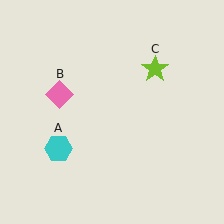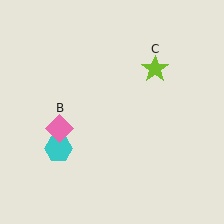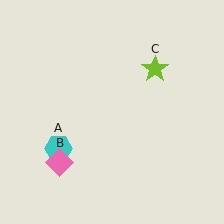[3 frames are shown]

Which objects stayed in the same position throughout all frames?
Cyan hexagon (object A) and lime star (object C) remained stationary.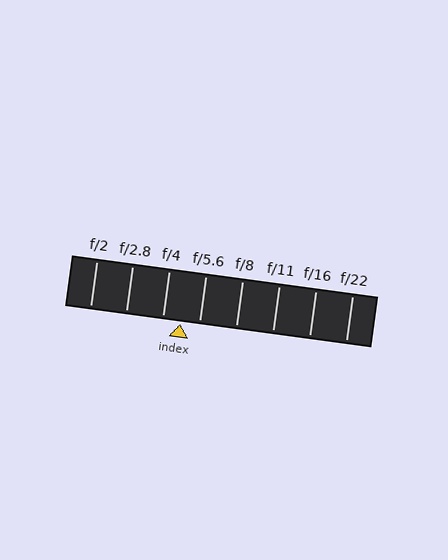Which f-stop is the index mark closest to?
The index mark is closest to f/4.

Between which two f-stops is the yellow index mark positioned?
The index mark is between f/4 and f/5.6.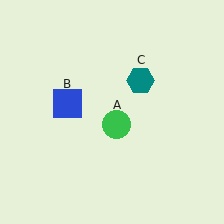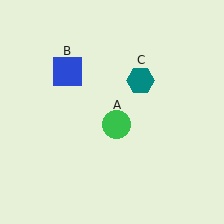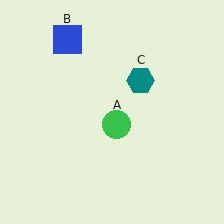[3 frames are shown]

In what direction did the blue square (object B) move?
The blue square (object B) moved up.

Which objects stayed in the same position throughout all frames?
Green circle (object A) and teal hexagon (object C) remained stationary.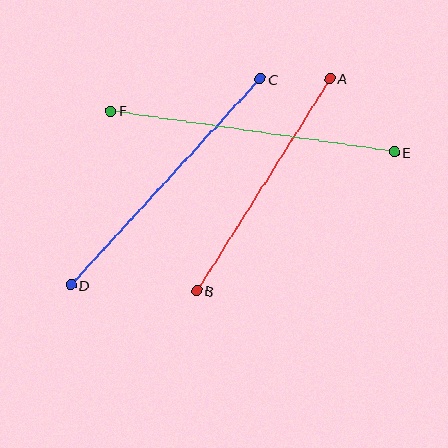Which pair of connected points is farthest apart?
Points E and F are farthest apart.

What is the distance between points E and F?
The distance is approximately 286 pixels.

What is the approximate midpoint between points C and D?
The midpoint is at approximately (166, 182) pixels.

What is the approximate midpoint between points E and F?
The midpoint is at approximately (253, 132) pixels.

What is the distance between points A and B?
The distance is approximately 250 pixels.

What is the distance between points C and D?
The distance is approximately 280 pixels.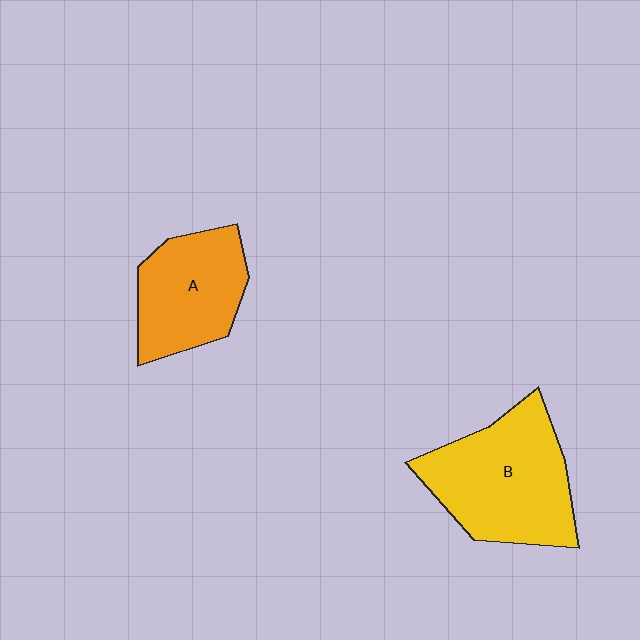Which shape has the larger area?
Shape B (yellow).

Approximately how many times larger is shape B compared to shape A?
Approximately 1.4 times.